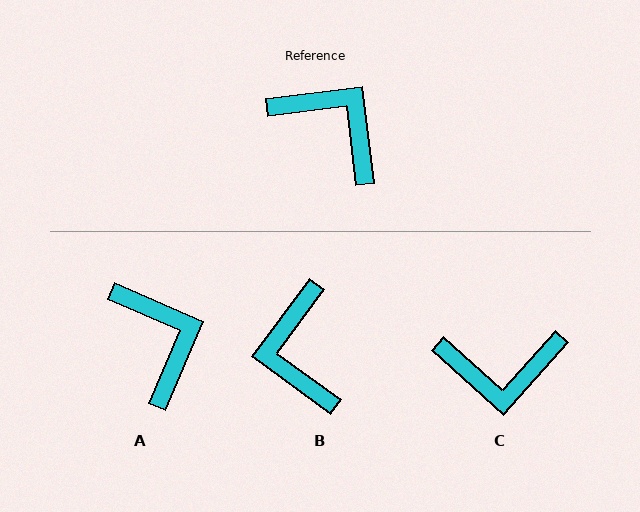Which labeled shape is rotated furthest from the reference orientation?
C, about 139 degrees away.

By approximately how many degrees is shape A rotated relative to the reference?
Approximately 30 degrees clockwise.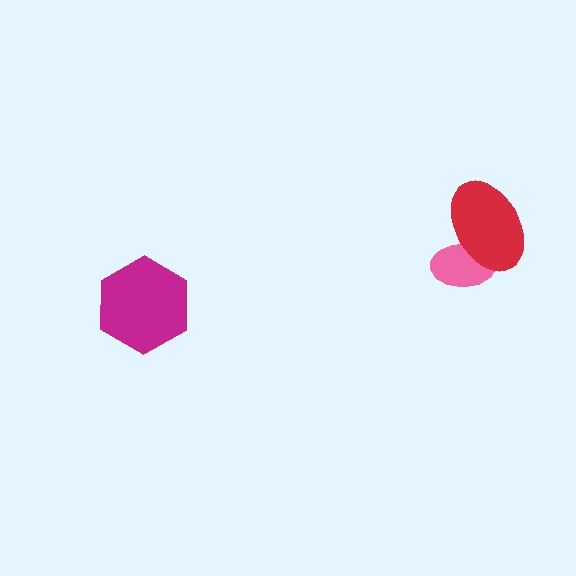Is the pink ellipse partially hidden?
Yes, it is partially covered by another shape.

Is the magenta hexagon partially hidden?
No, no other shape covers it.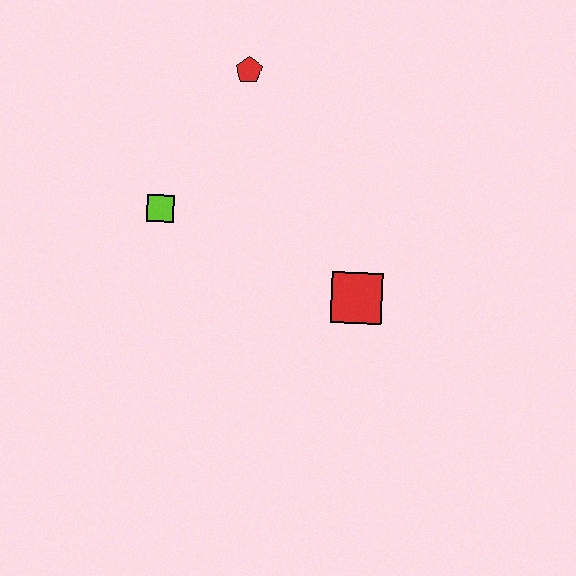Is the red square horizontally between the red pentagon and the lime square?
No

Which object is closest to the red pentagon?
The lime square is closest to the red pentagon.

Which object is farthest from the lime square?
The red square is farthest from the lime square.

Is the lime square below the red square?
No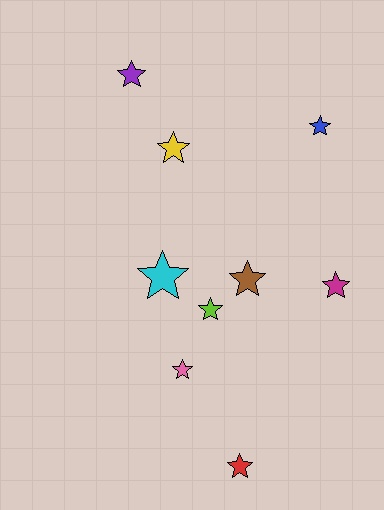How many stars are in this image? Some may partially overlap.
There are 9 stars.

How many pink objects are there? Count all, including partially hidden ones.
There is 1 pink object.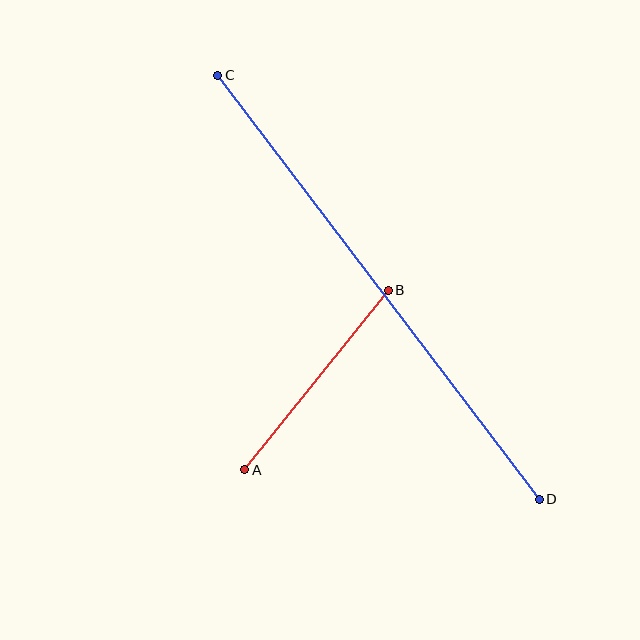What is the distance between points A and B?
The distance is approximately 230 pixels.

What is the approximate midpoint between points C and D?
The midpoint is at approximately (379, 287) pixels.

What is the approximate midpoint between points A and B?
The midpoint is at approximately (316, 380) pixels.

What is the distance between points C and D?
The distance is approximately 532 pixels.